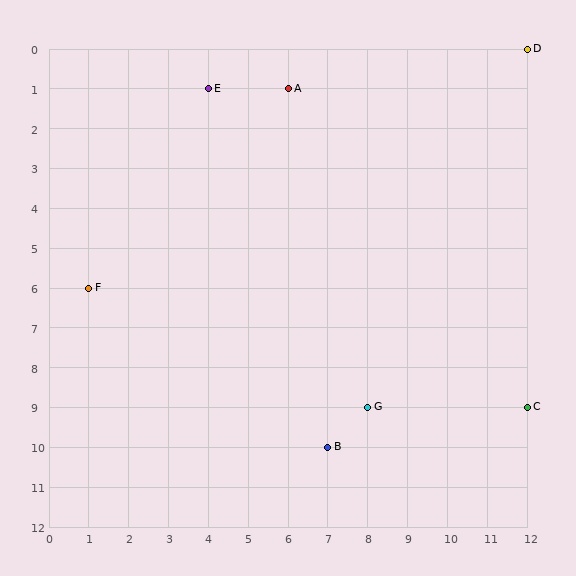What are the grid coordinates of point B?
Point B is at grid coordinates (7, 10).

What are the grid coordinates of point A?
Point A is at grid coordinates (6, 1).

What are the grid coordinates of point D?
Point D is at grid coordinates (12, 0).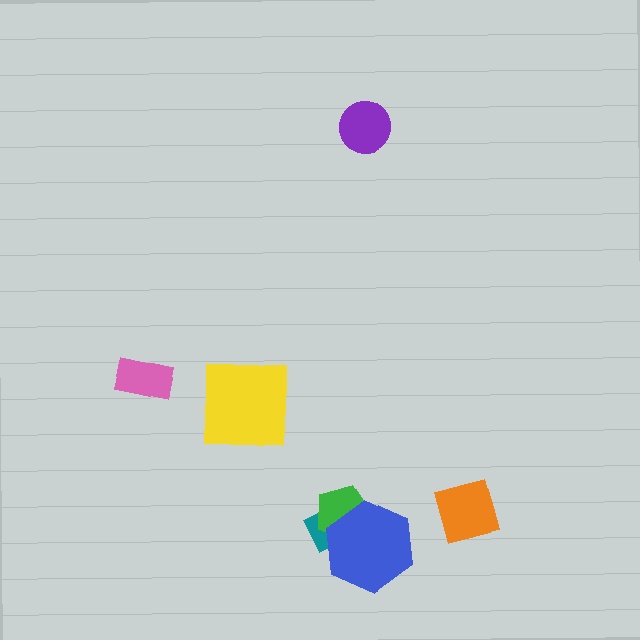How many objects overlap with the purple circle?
0 objects overlap with the purple circle.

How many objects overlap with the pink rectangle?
0 objects overlap with the pink rectangle.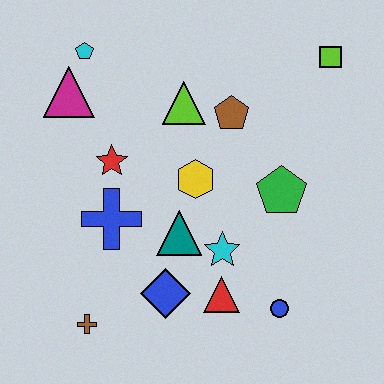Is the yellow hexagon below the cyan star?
No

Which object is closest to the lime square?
The brown pentagon is closest to the lime square.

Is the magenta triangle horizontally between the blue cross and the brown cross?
No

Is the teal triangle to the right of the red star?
Yes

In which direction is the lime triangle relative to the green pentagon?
The lime triangle is to the left of the green pentagon.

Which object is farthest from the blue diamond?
The lime square is farthest from the blue diamond.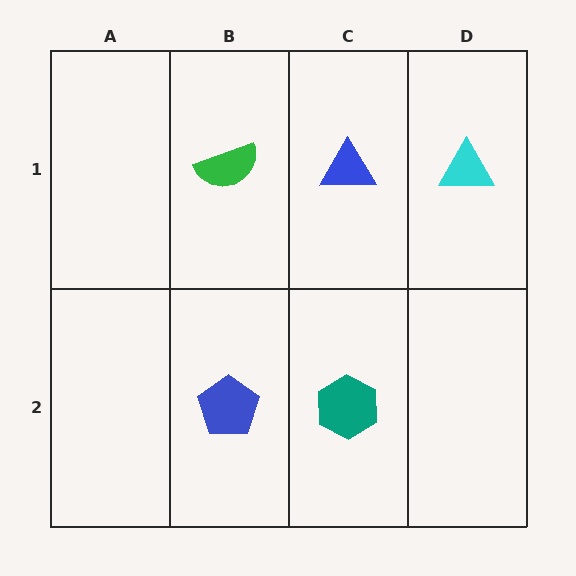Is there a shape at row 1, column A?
No, that cell is empty.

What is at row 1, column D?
A cyan triangle.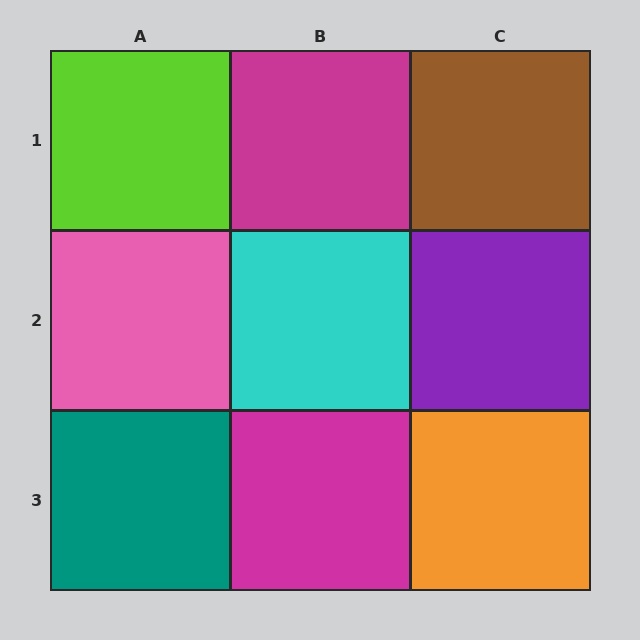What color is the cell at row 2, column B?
Cyan.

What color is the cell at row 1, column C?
Brown.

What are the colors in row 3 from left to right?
Teal, magenta, orange.